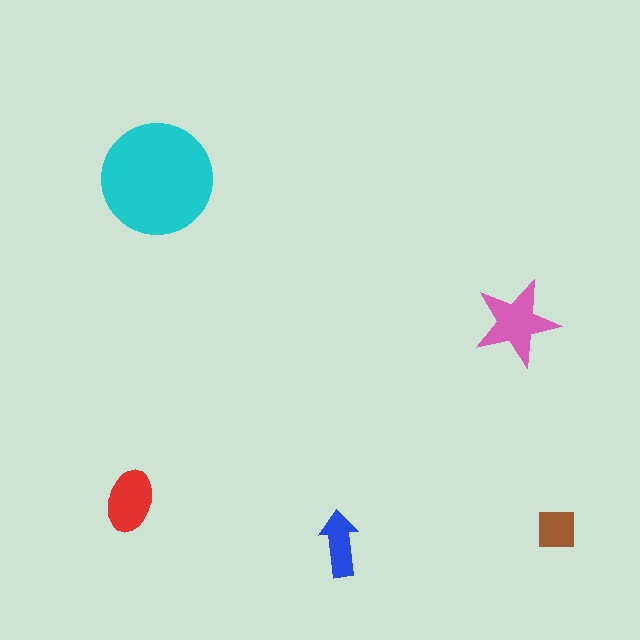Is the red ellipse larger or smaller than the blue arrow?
Larger.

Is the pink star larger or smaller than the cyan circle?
Smaller.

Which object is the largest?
The cyan circle.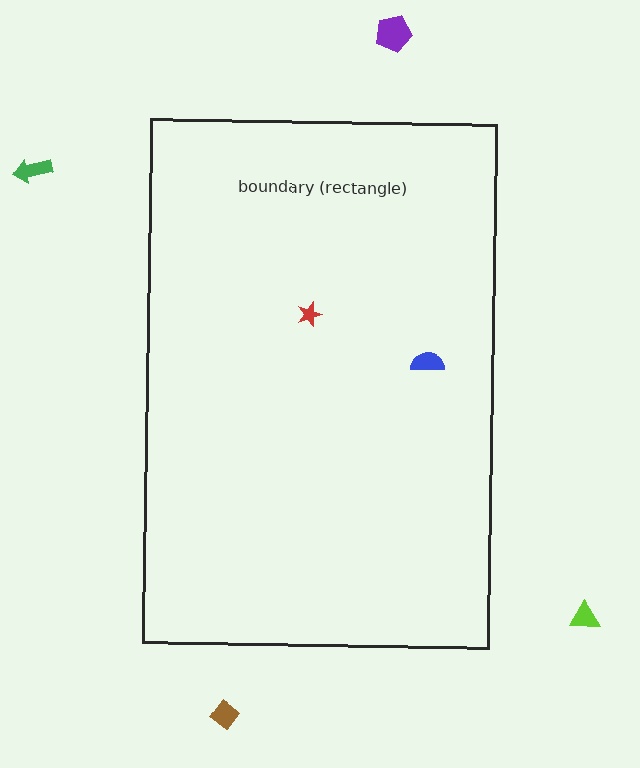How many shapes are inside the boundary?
2 inside, 4 outside.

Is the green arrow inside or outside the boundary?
Outside.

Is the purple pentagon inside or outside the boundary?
Outside.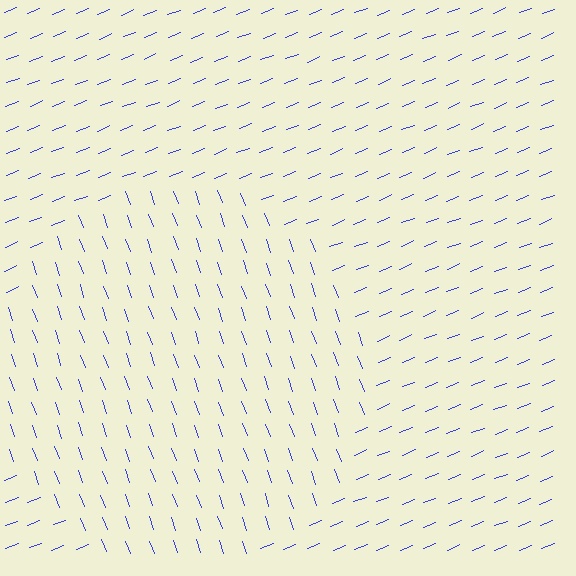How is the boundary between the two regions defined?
The boundary is defined purely by a change in line orientation (approximately 88 degrees difference). All lines are the same color and thickness.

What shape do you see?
I see a circle.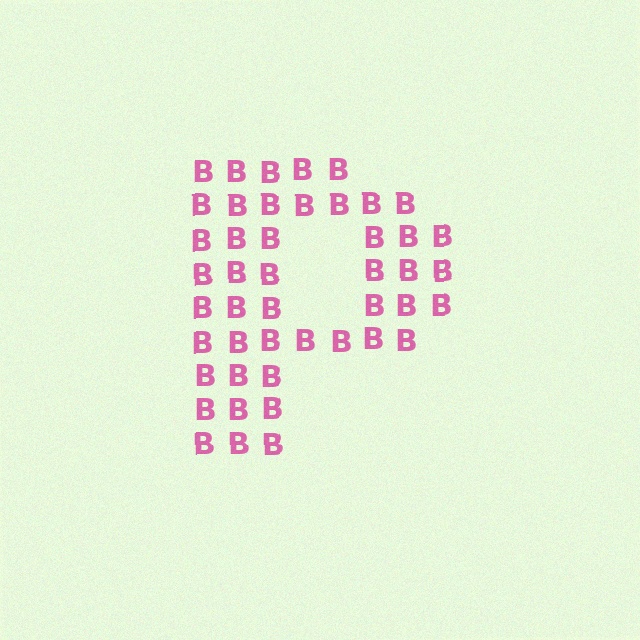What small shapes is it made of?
It is made of small letter B's.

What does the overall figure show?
The overall figure shows the letter P.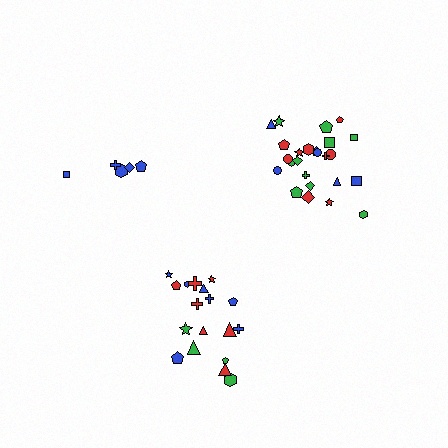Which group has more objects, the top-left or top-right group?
The top-right group.